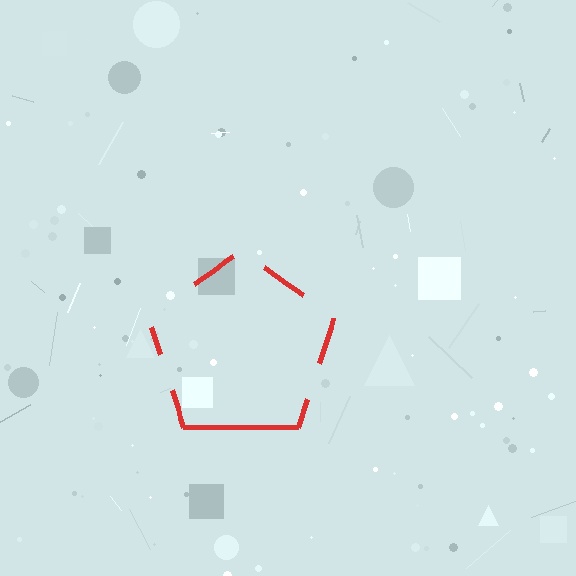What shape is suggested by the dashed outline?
The dashed outline suggests a pentagon.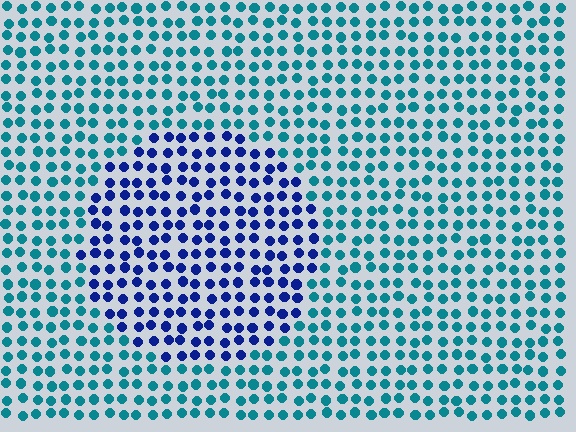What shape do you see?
I see a circle.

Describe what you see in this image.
The image is filled with small teal elements in a uniform arrangement. A circle-shaped region is visible where the elements are tinted to a slightly different hue, forming a subtle color boundary.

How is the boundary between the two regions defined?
The boundary is defined purely by a slight shift in hue (about 47 degrees). Spacing, size, and orientation are identical on both sides.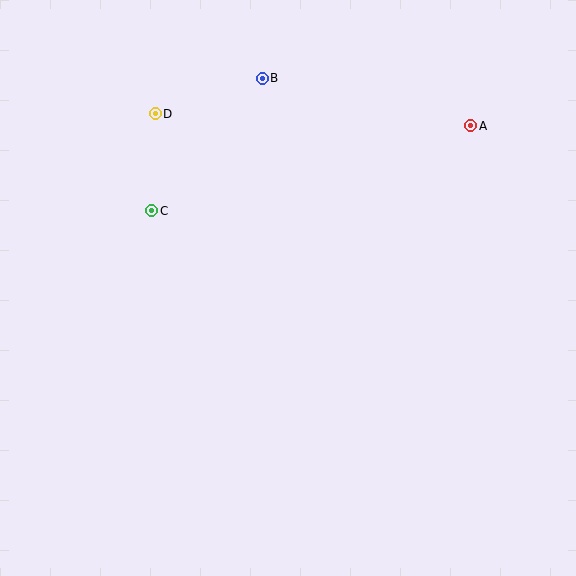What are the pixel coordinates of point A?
Point A is at (471, 126).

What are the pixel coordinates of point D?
Point D is at (155, 114).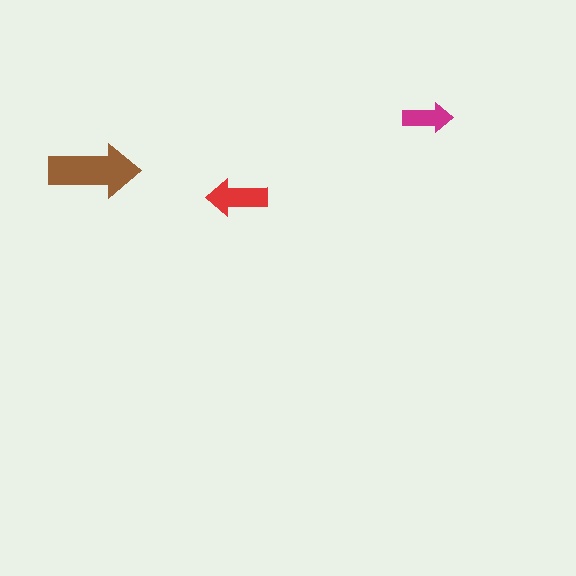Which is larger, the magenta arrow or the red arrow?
The red one.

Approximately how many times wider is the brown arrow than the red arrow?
About 1.5 times wider.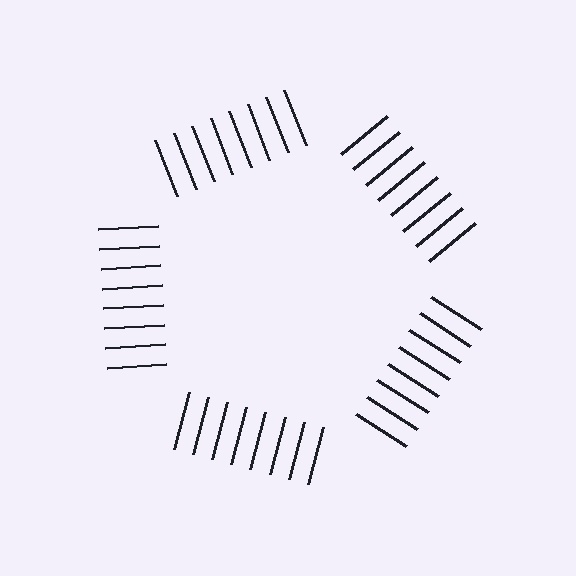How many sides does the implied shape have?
5 sides — the line-ends trace a pentagon.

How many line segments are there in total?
40 — 8 along each of the 5 edges.